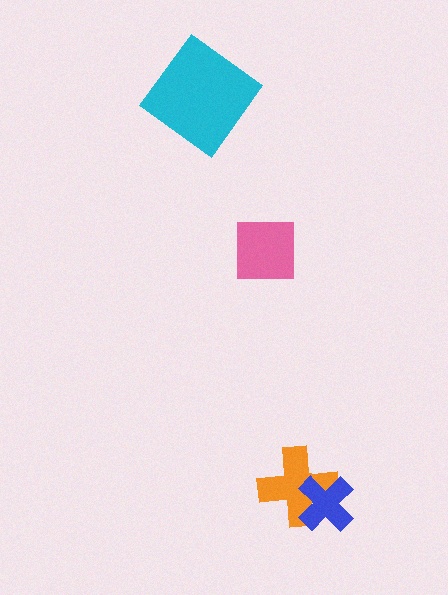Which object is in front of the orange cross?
The blue cross is in front of the orange cross.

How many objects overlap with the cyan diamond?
0 objects overlap with the cyan diamond.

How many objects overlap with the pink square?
0 objects overlap with the pink square.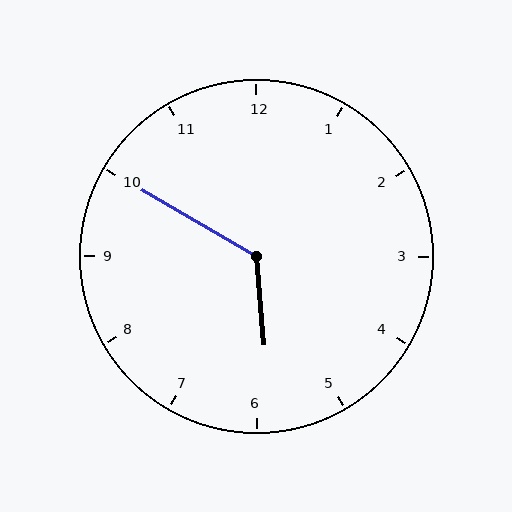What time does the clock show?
5:50.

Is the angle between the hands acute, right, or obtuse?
It is obtuse.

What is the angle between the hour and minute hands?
Approximately 125 degrees.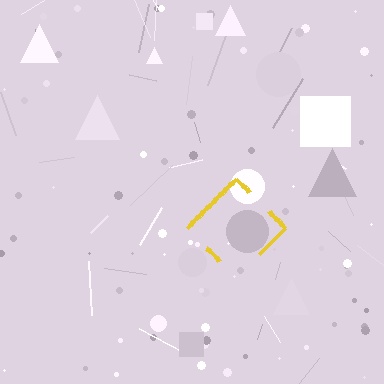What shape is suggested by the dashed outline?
The dashed outline suggests a diamond.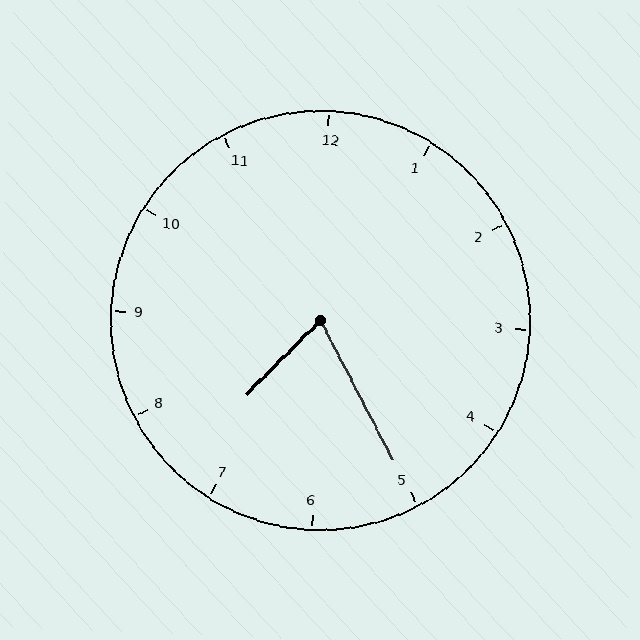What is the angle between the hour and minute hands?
Approximately 72 degrees.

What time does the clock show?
7:25.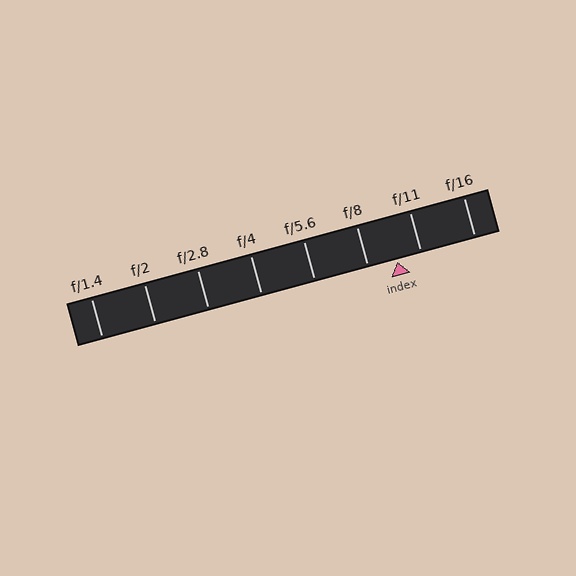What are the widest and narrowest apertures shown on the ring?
The widest aperture shown is f/1.4 and the narrowest is f/16.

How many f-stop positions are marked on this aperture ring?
There are 8 f-stop positions marked.